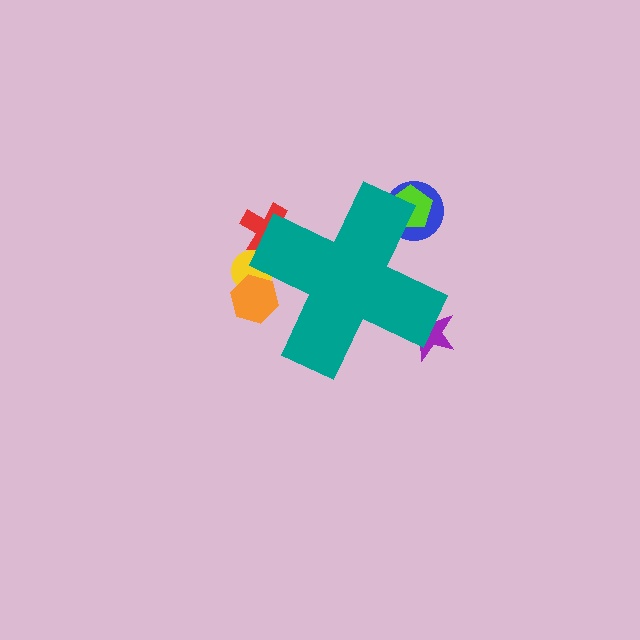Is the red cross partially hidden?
Yes, the red cross is partially hidden behind the teal cross.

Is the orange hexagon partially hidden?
Yes, the orange hexagon is partially hidden behind the teal cross.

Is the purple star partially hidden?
Yes, the purple star is partially hidden behind the teal cross.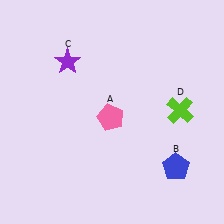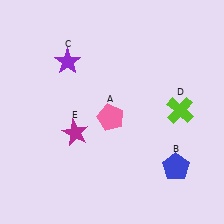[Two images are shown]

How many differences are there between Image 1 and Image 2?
There is 1 difference between the two images.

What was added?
A magenta star (E) was added in Image 2.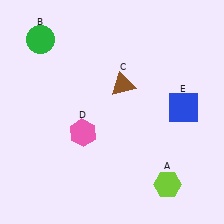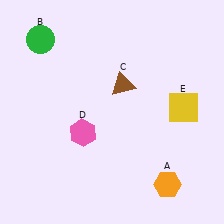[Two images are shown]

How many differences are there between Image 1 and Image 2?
There are 2 differences between the two images.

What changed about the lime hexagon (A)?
In Image 1, A is lime. In Image 2, it changed to orange.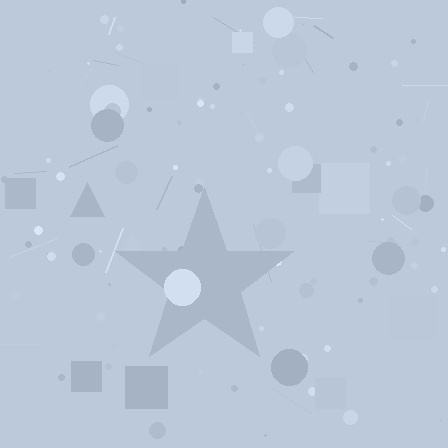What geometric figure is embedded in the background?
A star is embedded in the background.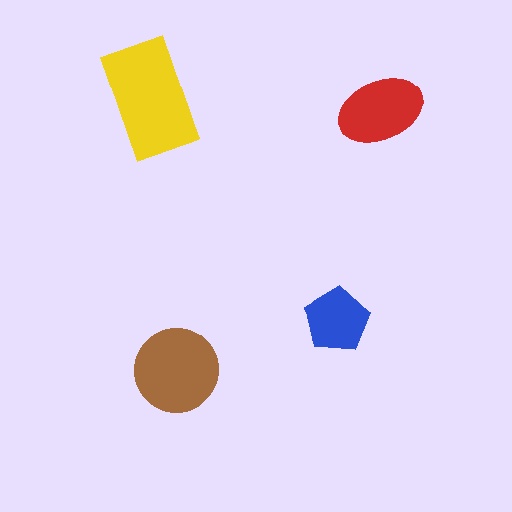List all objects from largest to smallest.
The yellow rectangle, the brown circle, the red ellipse, the blue pentagon.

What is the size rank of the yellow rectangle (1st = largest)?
1st.